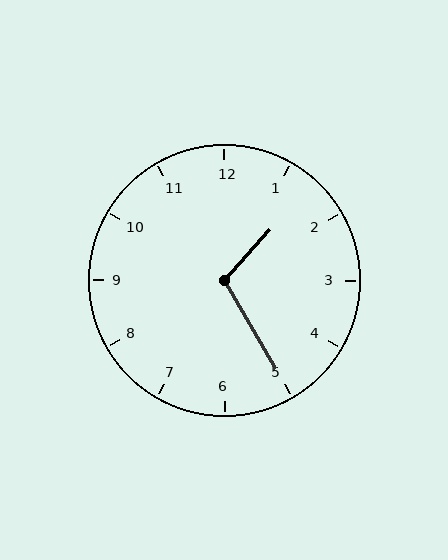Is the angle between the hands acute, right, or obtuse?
It is obtuse.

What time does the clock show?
1:25.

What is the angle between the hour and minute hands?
Approximately 108 degrees.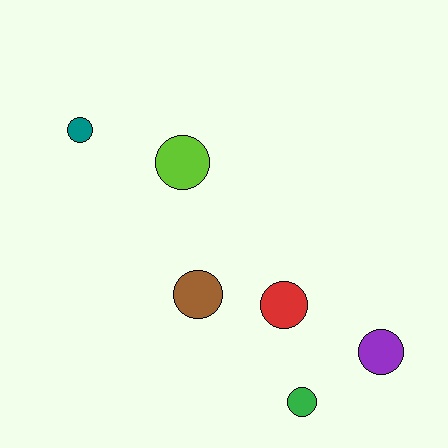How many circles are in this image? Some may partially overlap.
There are 6 circles.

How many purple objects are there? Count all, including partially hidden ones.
There is 1 purple object.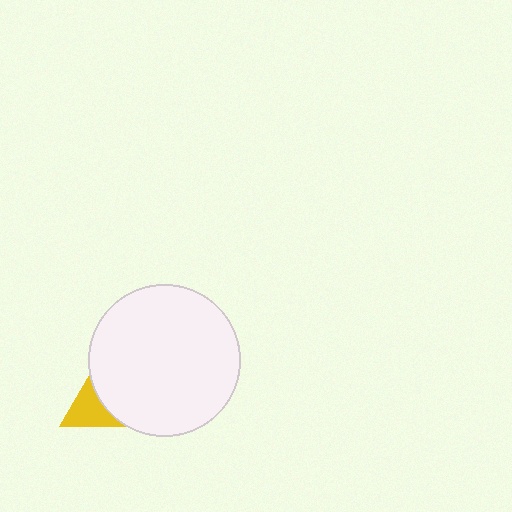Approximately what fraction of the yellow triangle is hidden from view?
Roughly 65% of the yellow triangle is hidden behind the white circle.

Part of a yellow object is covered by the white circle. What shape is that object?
It is a triangle.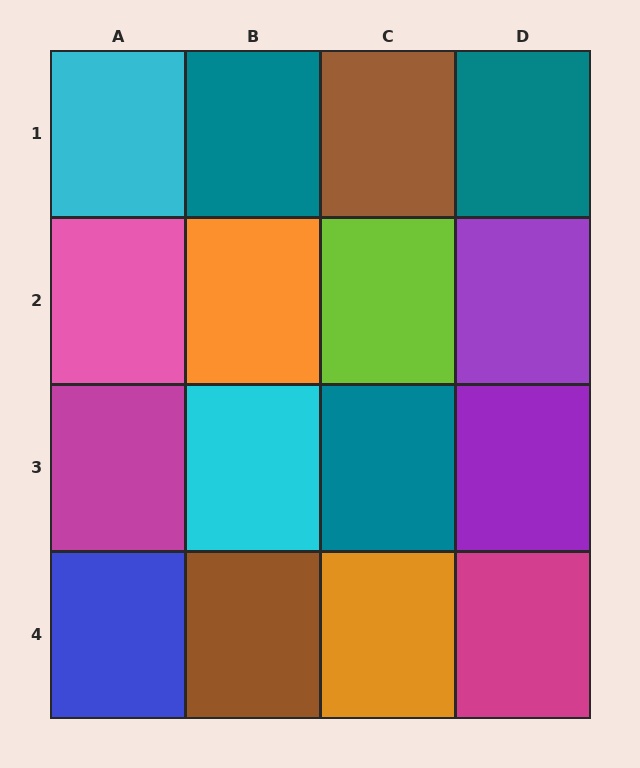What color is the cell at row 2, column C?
Lime.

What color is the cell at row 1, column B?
Teal.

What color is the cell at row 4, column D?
Magenta.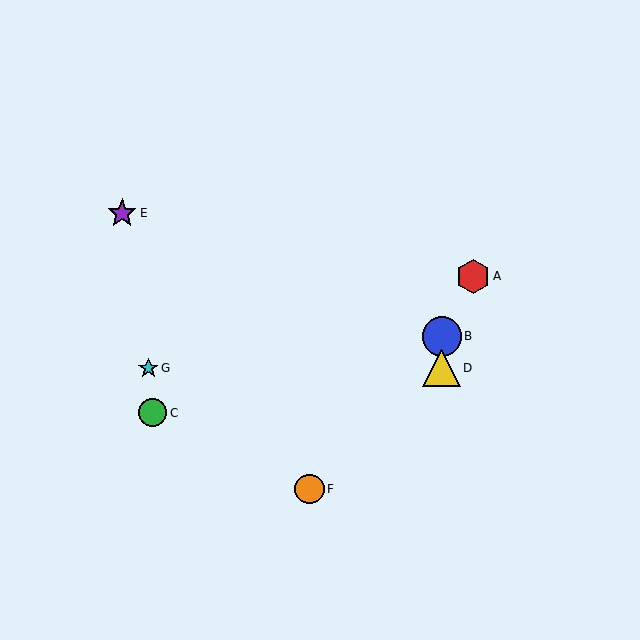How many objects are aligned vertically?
2 objects (B, D) are aligned vertically.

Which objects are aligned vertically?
Objects B, D are aligned vertically.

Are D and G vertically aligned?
No, D is at x≈442 and G is at x≈148.